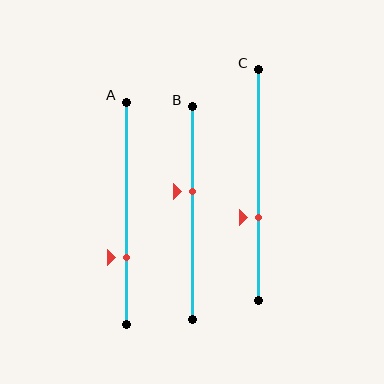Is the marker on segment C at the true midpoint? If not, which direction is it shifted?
No, the marker on segment C is shifted downward by about 14% of the segment length.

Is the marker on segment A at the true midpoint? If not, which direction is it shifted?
No, the marker on segment A is shifted downward by about 20% of the segment length.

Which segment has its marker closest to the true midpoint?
Segment B has its marker closest to the true midpoint.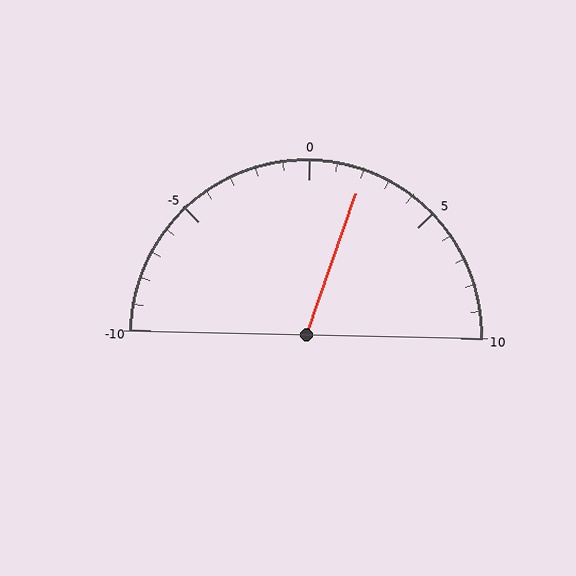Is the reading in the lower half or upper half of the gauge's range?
The reading is in the upper half of the range (-10 to 10).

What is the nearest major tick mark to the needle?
The nearest major tick mark is 0.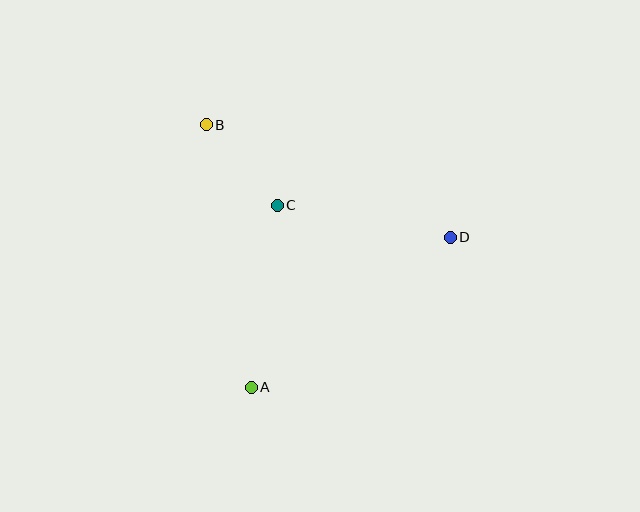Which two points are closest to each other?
Points B and C are closest to each other.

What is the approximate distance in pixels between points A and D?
The distance between A and D is approximately 249 pixels.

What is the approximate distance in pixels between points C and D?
The distance between C and D is approximately 176 pixels.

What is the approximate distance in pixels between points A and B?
The distance between A and B is approximately 266 pixels.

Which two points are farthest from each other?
Points B and D are farthest from each other.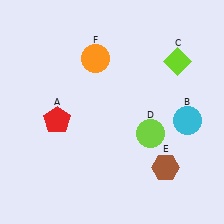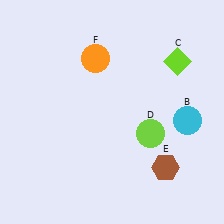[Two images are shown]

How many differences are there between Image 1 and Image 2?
There is 1 difference between the two images.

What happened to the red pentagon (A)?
The red pentagon (A) was removed in Image 2. It was in the bottom-left area of Image 1.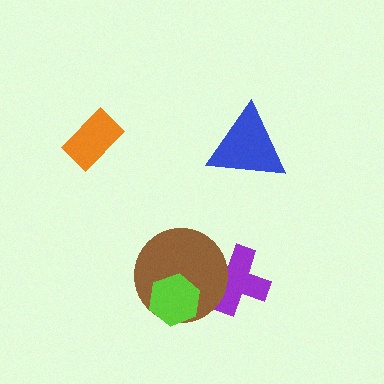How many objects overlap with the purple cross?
1 object overlaps with the purple cross.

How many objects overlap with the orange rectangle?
0 objects overlap with the orange rectangle.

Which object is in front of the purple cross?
The brown circle is in front of the purple cross.